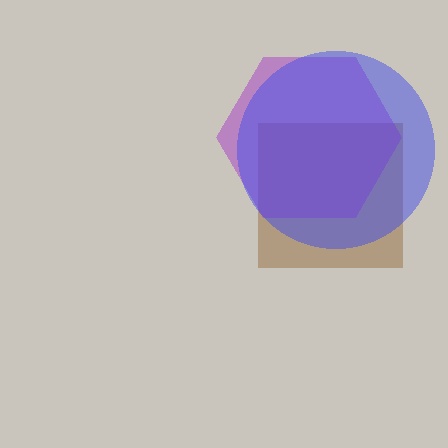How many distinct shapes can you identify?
There are 3 distinct shapes: a brown square, a purple hexagon, a blue circle.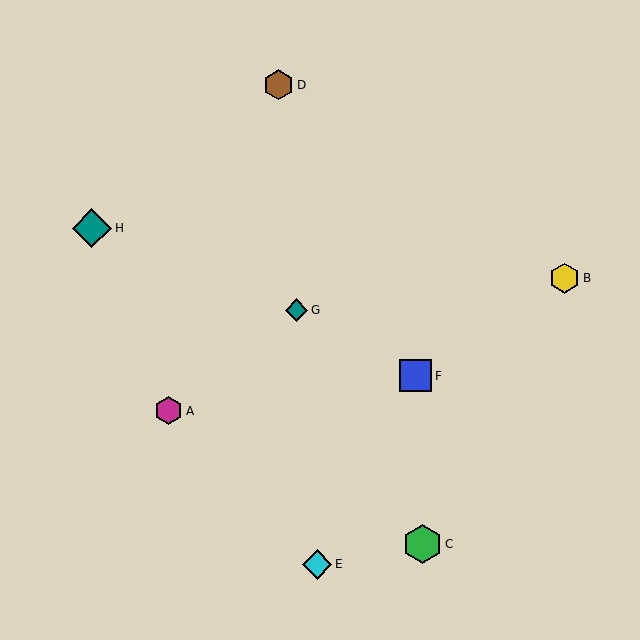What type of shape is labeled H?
Shape H is a teal diamond.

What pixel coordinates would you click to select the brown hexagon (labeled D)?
Click at (279, 85) to select the brown hexagon D.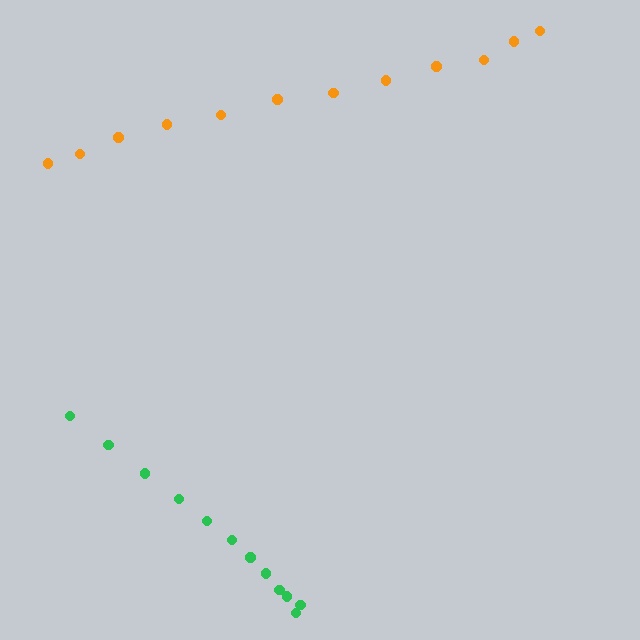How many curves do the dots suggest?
There are 2 distinct paths.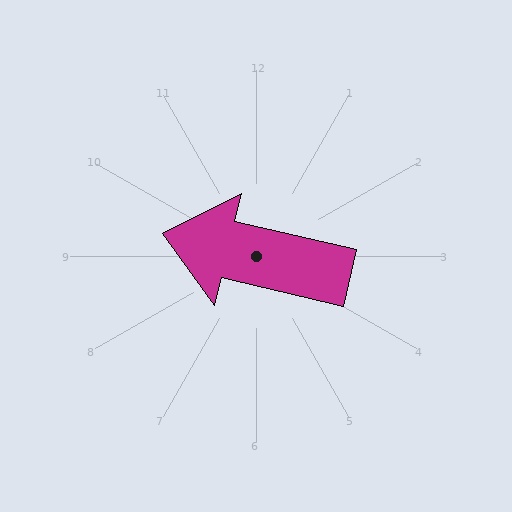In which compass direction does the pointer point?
West.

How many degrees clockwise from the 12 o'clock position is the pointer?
Approximately 283 degrees.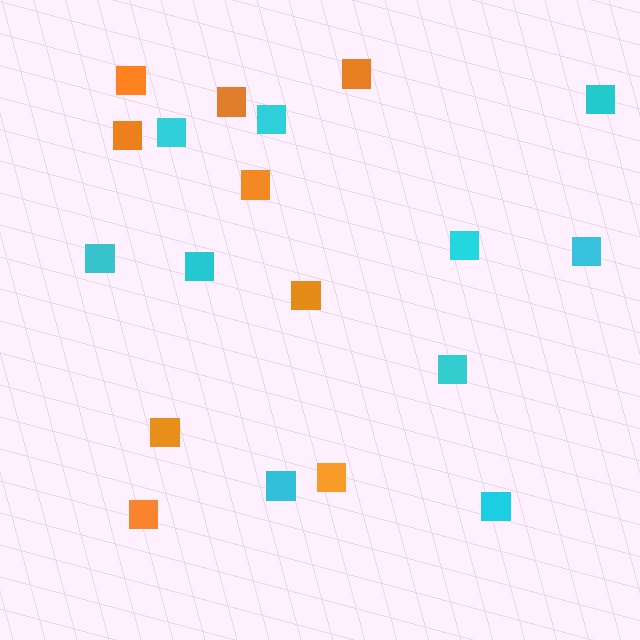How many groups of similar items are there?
There are 2 groups: one group of orange squares (9) and one group of cyan squares (10).